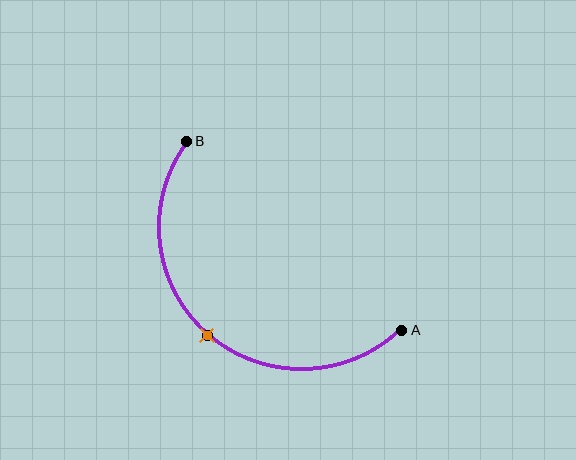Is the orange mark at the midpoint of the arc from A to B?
Yes. The orange mark lies on the arc at equal arc-length from both A and B — it is the arc midpoint.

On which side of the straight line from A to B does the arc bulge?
The arc bulges below and to the left of the straight line connecting A and B.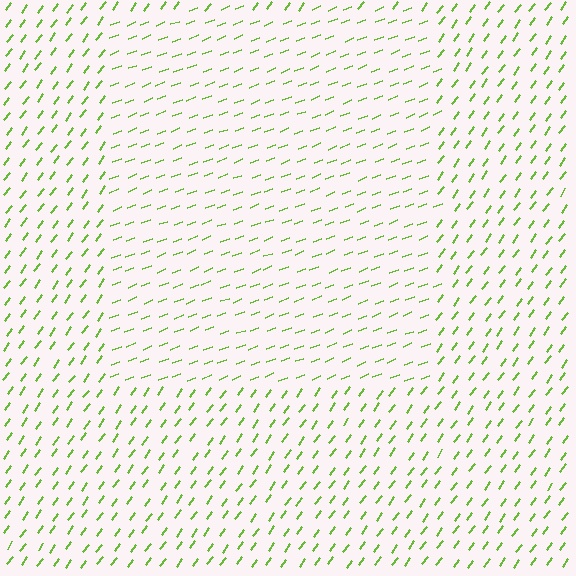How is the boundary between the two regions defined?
The boundary is defined purely by a change in line orientation (approximately 33 degrees difference). All lines are the same color and thickness.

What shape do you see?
I see a rectangle.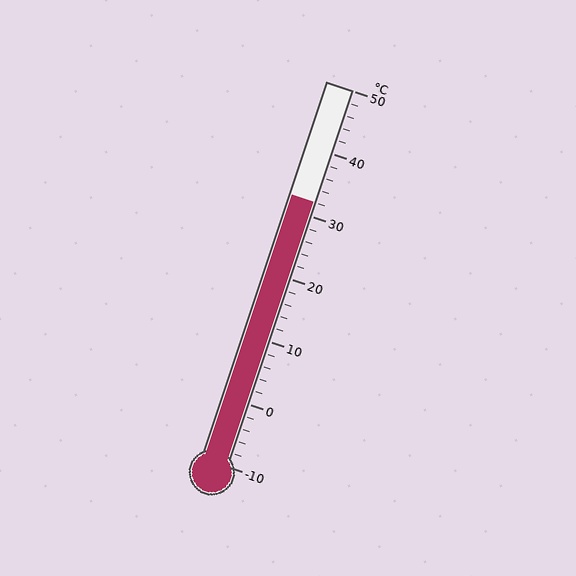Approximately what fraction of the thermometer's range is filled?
The thermometer is filled to approximately 70% of its range.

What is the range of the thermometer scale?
The thermometer scale ranges from -10°C to 50°C.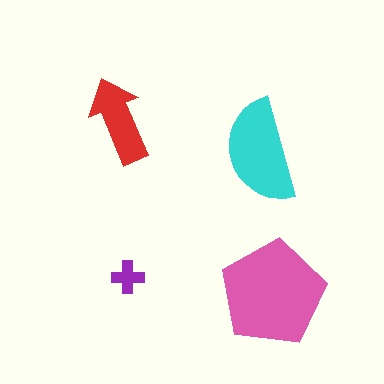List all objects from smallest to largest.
The purple cross, the red arrow, the cyan semicircle, the pink pentagon.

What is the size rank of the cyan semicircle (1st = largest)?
2nd.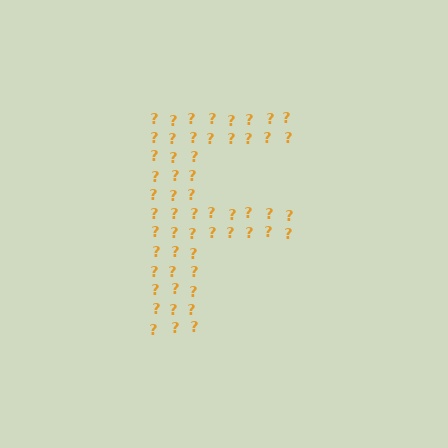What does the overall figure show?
The overall figure shows the letter F.